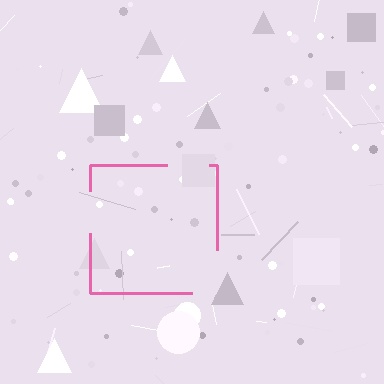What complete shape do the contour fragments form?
The contour fragments form a square.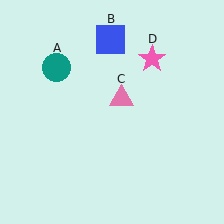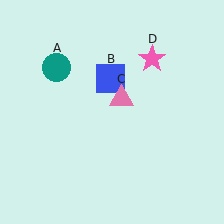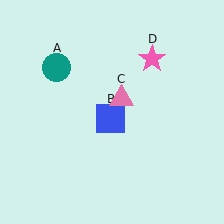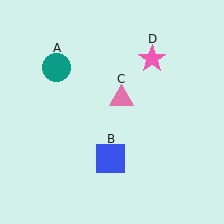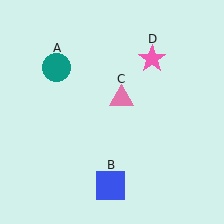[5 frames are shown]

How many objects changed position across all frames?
1 object changed position: blue square (object B).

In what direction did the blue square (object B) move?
The blue square (object B) moved down.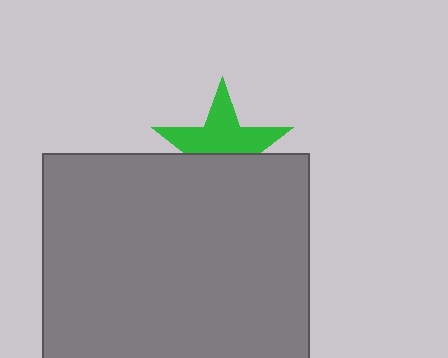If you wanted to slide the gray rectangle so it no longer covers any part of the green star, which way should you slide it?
Slide it down — that is the most direct way to separate the two shapes.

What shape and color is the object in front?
The object in front is a gray rectangle.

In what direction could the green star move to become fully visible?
The green star could move up. That would shift it out from behind the gray rectangle entirely.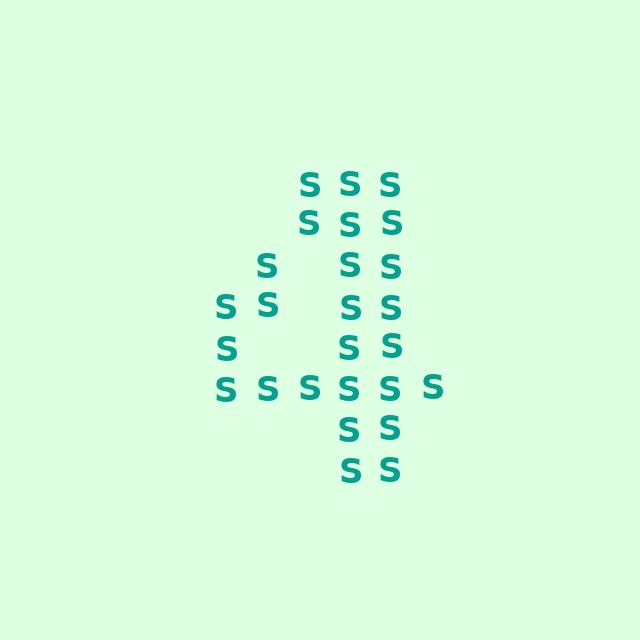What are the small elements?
The small elements are letter S's.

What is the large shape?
The large shape is the digit 4.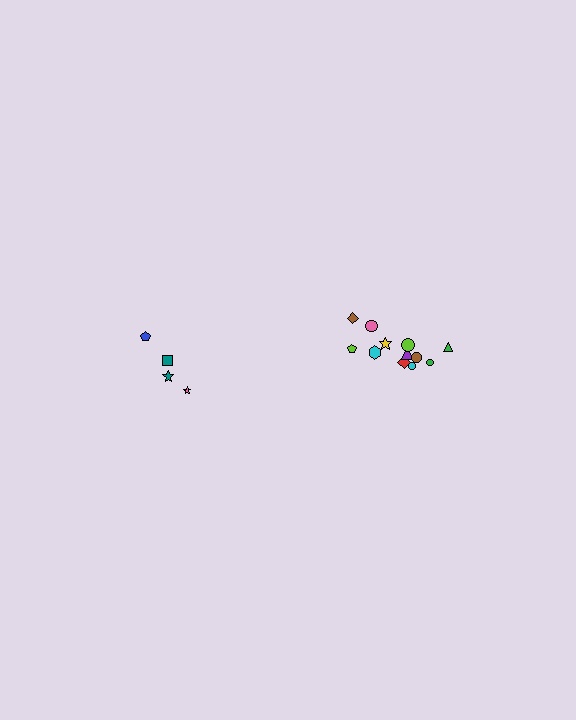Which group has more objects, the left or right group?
The right group.